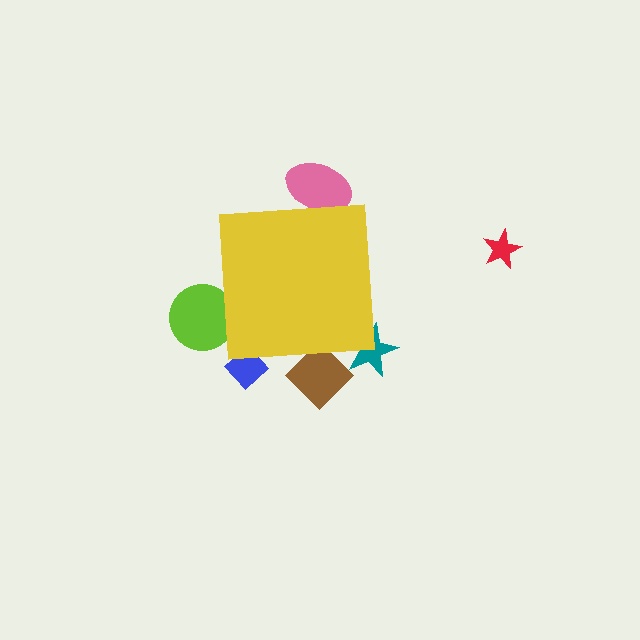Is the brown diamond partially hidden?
Yes, the brown diamond is partially hidden behind the yellow square.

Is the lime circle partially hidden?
Yes, the lime circle is partially hidden behind the yellow square.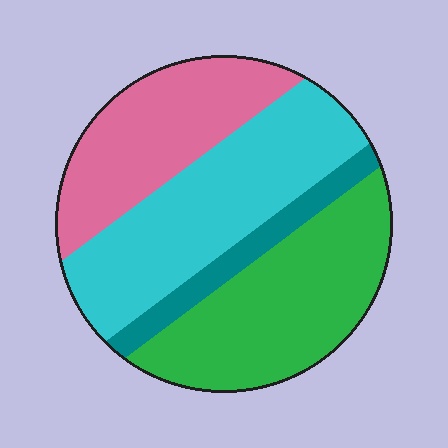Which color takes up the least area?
Teal, at roughly 10%.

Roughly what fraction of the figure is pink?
Pink covers roughly 25% of the figure.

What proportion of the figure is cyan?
Cyan covers about 35% of the figure.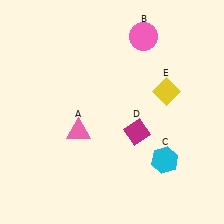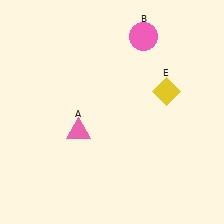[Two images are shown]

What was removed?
The cyan hexagon (C), the magenta diamond (D) were removed in Image 2.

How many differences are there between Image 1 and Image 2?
There are 2 differences between the two images.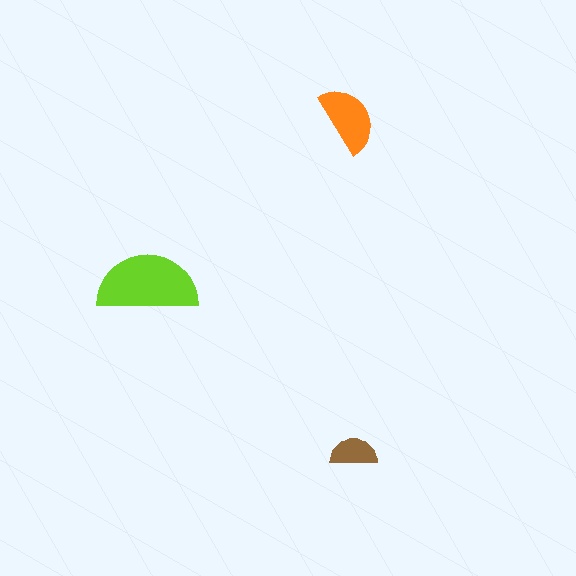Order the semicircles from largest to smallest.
the lime one, the orange one, the brown one.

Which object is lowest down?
The brown semicircle is bottommost.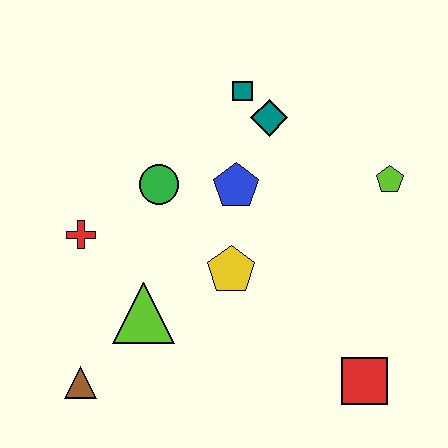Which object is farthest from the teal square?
The brown triangle is farthest from the teal square.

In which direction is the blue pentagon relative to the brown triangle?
The blue pentagon is above the brown triangle.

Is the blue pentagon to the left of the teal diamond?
Yes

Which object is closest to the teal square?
The teal diamond is closest to the teal square.